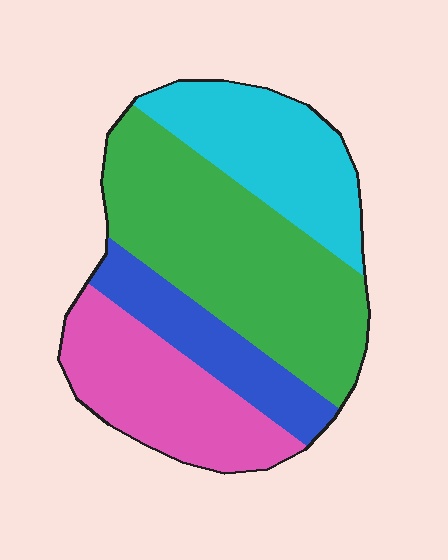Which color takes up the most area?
Green, at roughly 40%.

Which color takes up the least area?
Blue, at roughly 15%.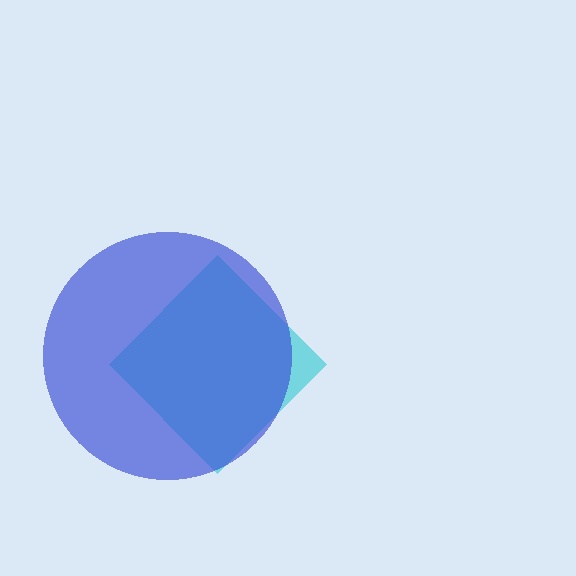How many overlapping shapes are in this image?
There are 2 overlapping shapes in the image.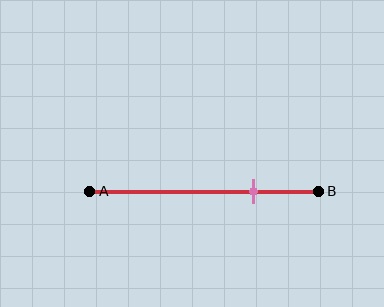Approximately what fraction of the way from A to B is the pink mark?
The pink mark is approximately 70% of the way from A to B.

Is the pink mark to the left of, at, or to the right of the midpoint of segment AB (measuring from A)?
The pink mark is to the right of the midpoint of segment AB.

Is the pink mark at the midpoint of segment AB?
No, the mark is at about 70% from A, not at the 50% midpoint.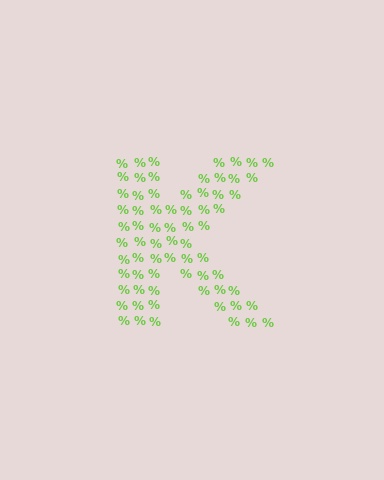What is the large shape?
The large shape is the letter K.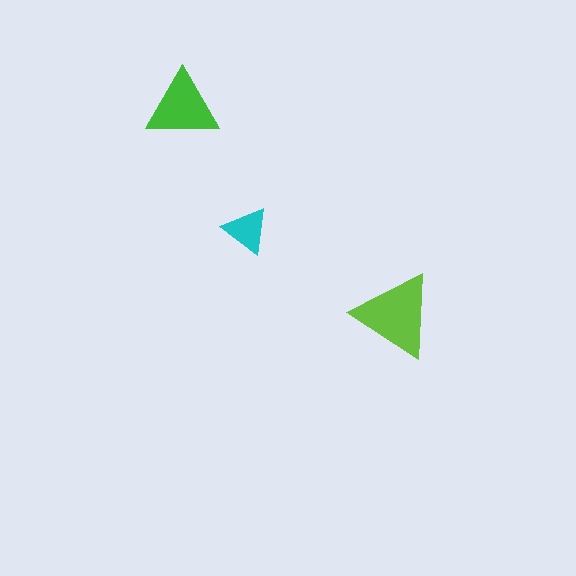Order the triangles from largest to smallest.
the lime one, the green one, the cyan one.